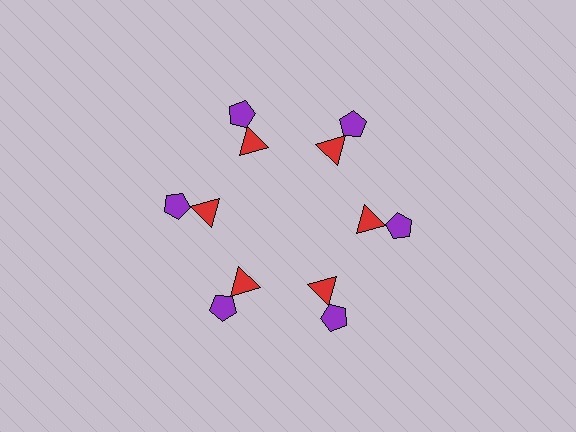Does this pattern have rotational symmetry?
Yes, this pattern has 6-fold rotational symmetry. It looks the same after rotating 60 degrees around the center.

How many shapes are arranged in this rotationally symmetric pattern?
There are 12 shapes, arranged in 6 groups of 2.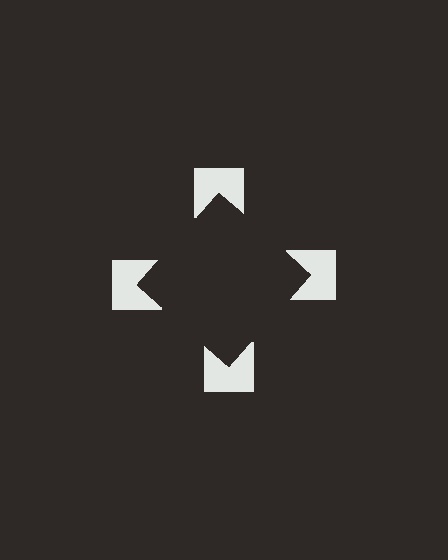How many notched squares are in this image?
There are 4 — one at each vertex of the illusory square.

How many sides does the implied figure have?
4 sides.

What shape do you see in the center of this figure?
An illusory square — its edges are inferred from the aligned wedge cuts in the notched squares, not physically drawn.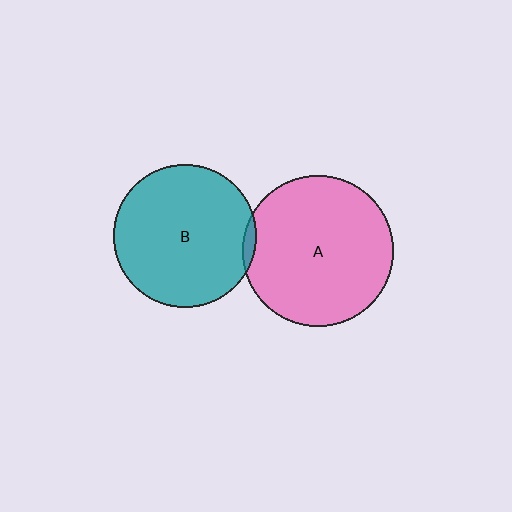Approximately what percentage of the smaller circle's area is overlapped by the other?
Approximately 5%.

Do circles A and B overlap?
Yes.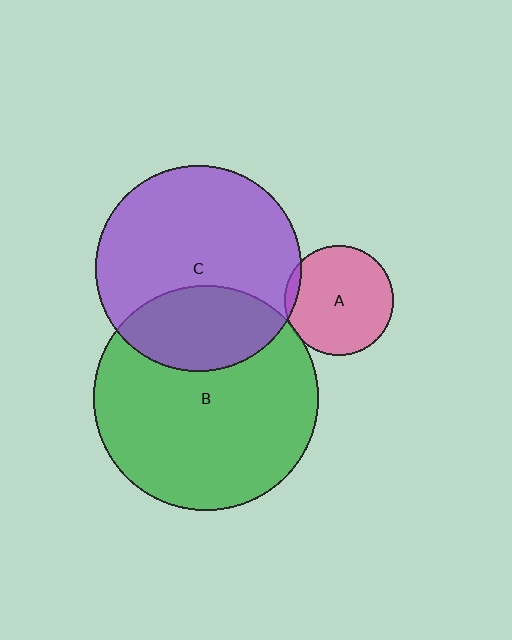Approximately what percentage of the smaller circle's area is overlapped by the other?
Approximately 30%.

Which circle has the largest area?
Circle B (green).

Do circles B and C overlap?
Yes.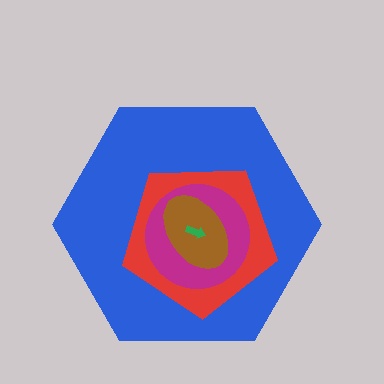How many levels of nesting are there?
5.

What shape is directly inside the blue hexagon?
The red pentagon.